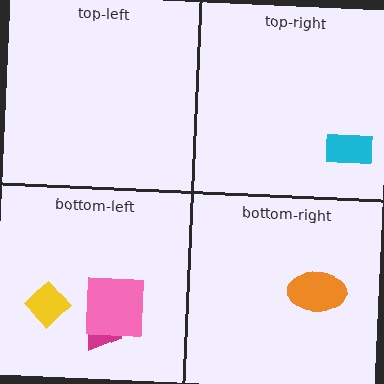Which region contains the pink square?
The bottom-left region.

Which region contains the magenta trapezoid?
The bottom-left region.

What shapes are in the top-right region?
The cyan rectangle.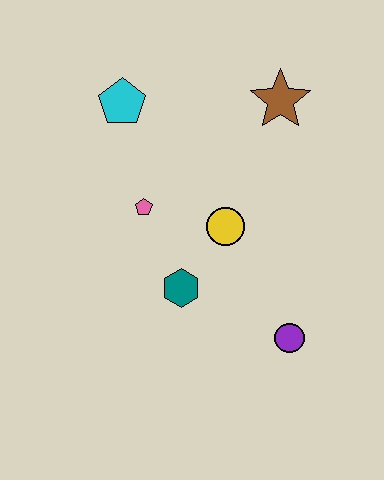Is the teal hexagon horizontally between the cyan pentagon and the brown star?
Yes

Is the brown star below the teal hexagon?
No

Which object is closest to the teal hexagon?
The yellow circle is closest to the teal hexagon.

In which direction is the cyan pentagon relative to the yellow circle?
The cyan pentagon is above the yellow circle.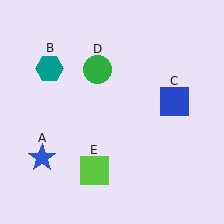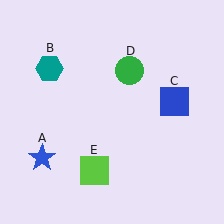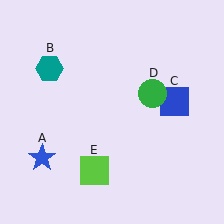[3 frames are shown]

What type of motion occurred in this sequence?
The green circle (object D) rotated clockwise around the center of the scene.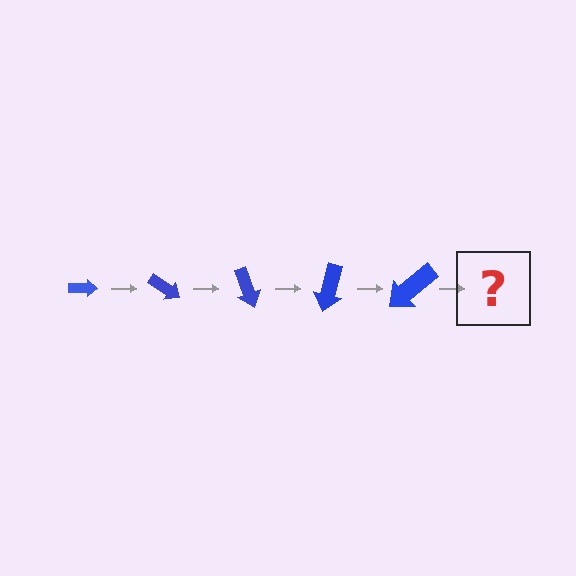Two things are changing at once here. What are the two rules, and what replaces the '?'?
The two rules are that the arrow grows larger each step and it rotates 35 degrees each step. The '?' should be an arrow, larger than the previous one and rotated 175 degrees from the start.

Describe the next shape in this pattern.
It should be an arrow, larger than the previous one and rotated 175 degrees from the start.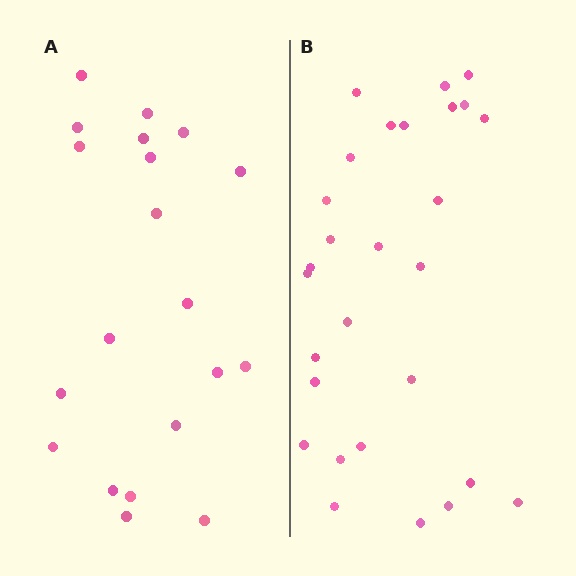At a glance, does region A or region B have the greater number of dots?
Region B (the right region) has more dots.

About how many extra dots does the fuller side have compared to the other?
Region B has roughly 8 or so more dots than region A.